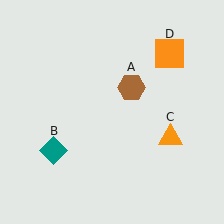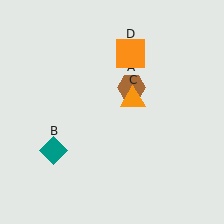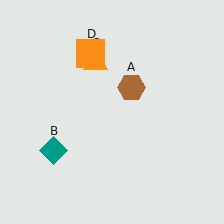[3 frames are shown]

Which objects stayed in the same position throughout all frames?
Brown hexagon (object A) and teal diamond (object B) remained stationary.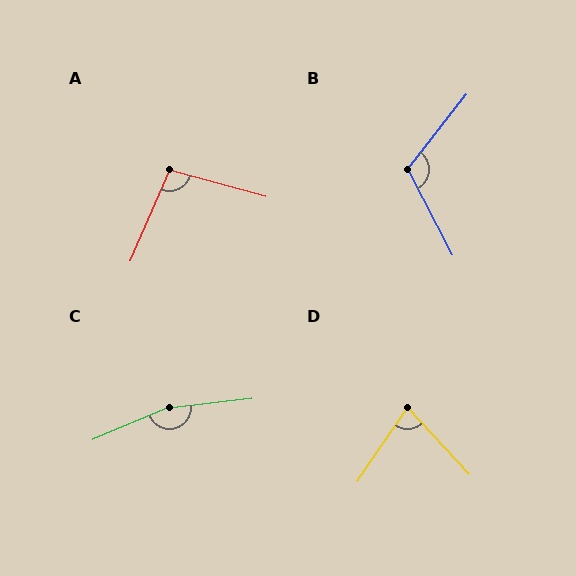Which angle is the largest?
C, at approximately 164 degrees.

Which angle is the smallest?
D, at approximately 77 degrees.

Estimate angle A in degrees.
Approximately 98 degrees.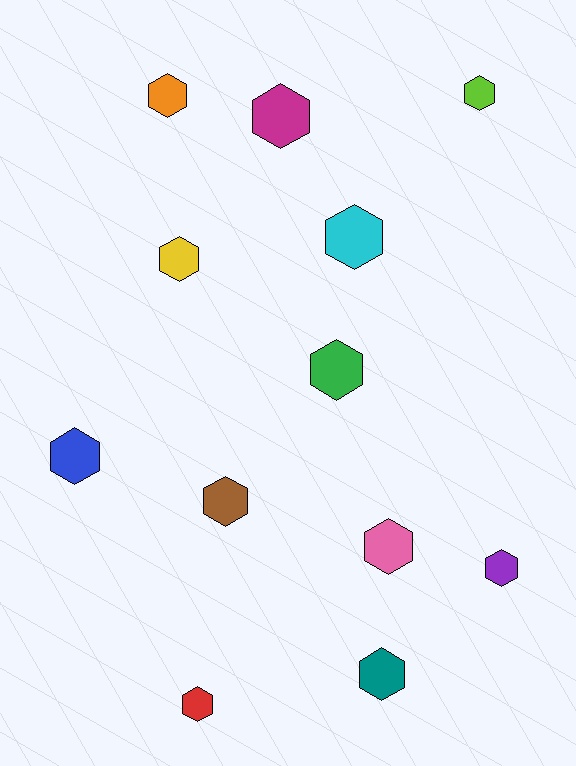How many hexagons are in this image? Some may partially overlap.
There are 12 hexagons.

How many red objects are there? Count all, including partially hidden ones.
There is 1 red object.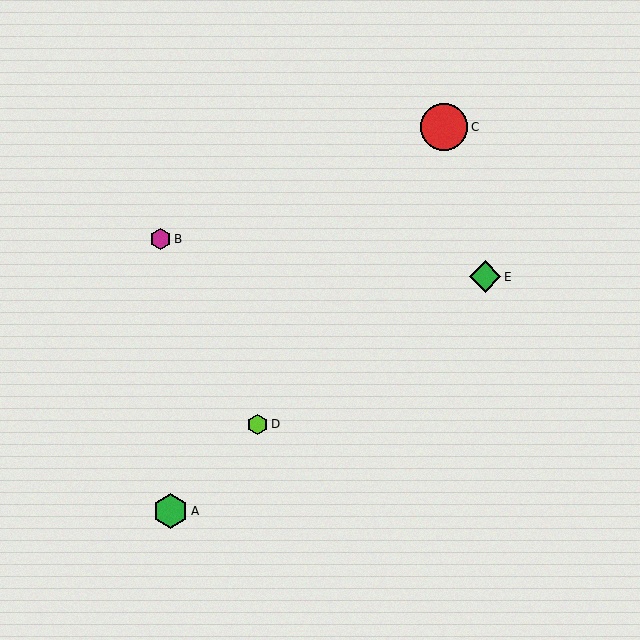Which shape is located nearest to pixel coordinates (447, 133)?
The red circle (labeled C) at (444, 127) is nearest to that location.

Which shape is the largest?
The red circle (labeled C) is the largest.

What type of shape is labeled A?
Shape A is a green hexagon.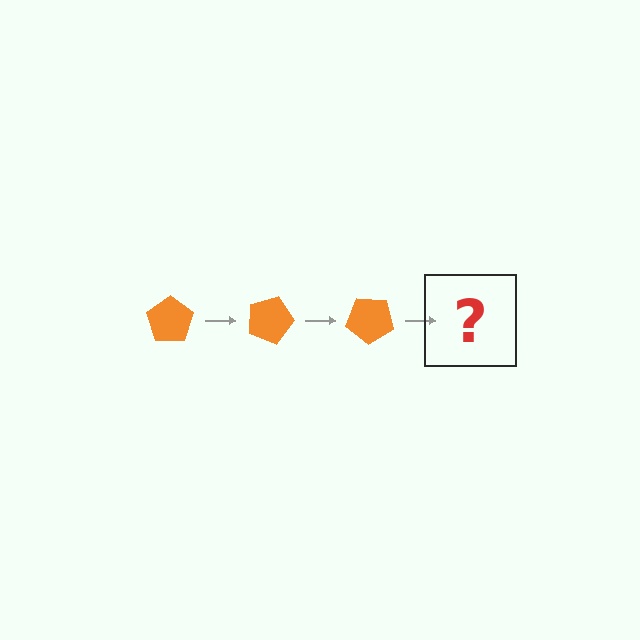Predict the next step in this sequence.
The next step is an orange pentagon rotated 60 degrees.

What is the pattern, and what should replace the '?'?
The pattern is that the pentagon rotates 20 degrees each step. The '?' should be an orange pentagon rotated 60 degrees.